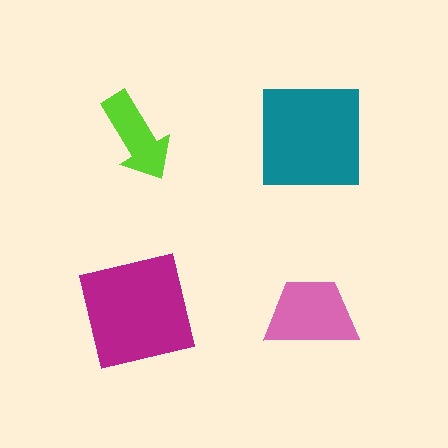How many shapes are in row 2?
2 shapes.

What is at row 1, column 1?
A lime arrow.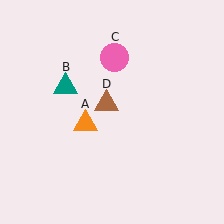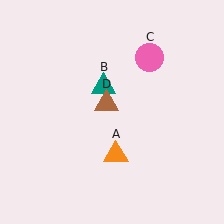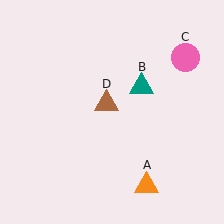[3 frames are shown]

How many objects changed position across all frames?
3 objects changed position: orange triangle (object A), teal triangle (object B), pink circle (object C).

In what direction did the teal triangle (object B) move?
The teal triangle (object B) moved right.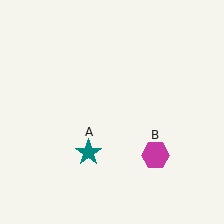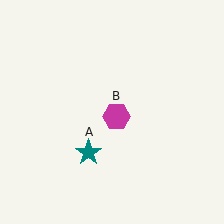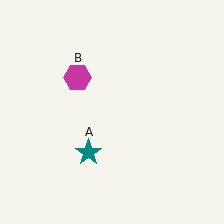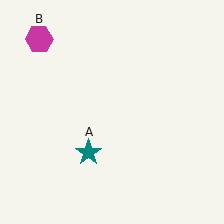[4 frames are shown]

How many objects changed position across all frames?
1 object changed position: magenta hexagon (object B).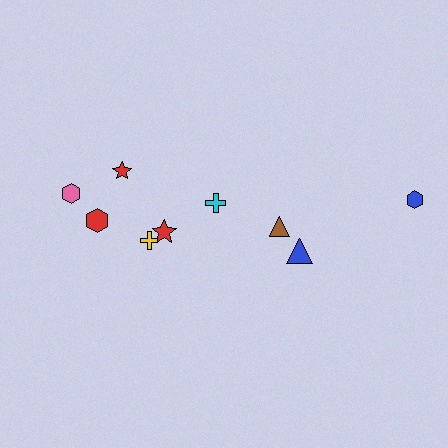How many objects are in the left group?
There are 6 objects.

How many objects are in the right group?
There are 3 objects.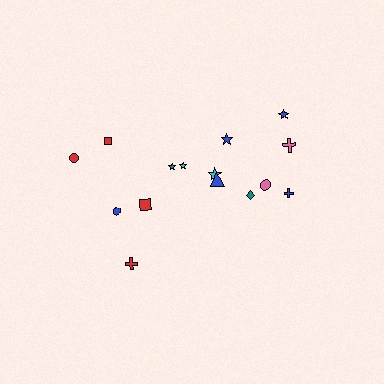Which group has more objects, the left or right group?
The right group.